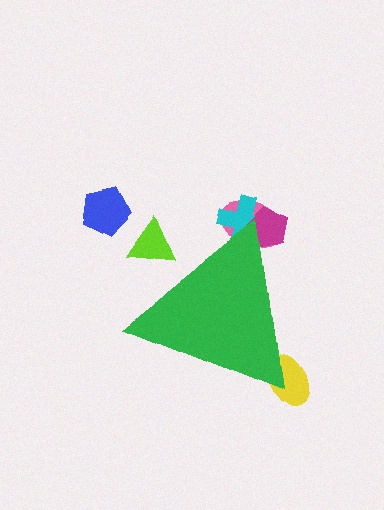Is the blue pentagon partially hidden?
No, the blue pentagon is fully visible.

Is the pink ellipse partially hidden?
Yes, the pink ellipse is partially hidden behind the green triangle.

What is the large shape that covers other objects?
A green triangle.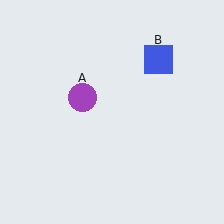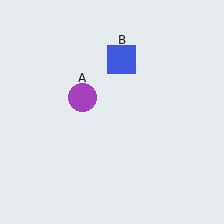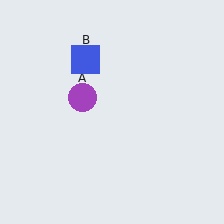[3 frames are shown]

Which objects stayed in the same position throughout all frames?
Purple circle (object A) remained stationary.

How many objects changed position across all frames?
1 object changed position: blue square (object B).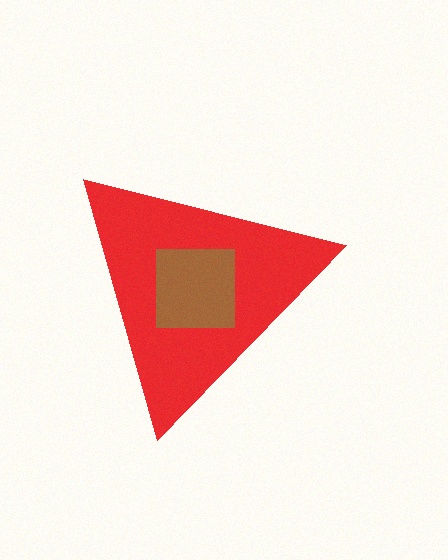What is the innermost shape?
The brown square.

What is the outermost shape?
The red triangle.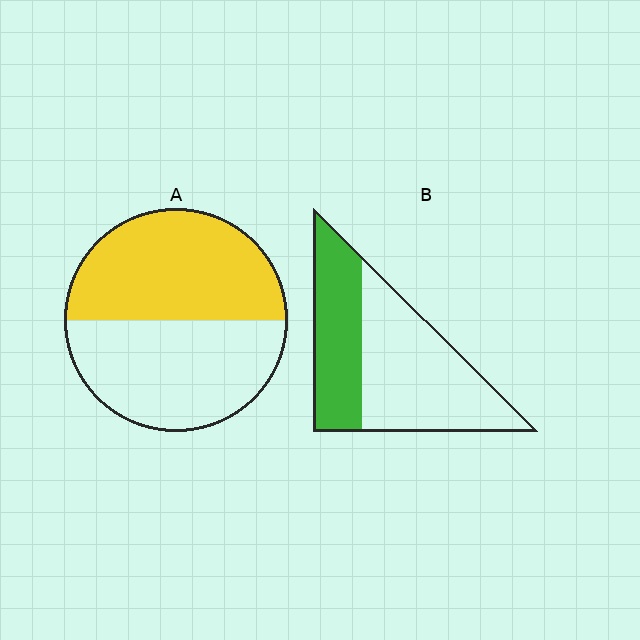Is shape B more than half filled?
No.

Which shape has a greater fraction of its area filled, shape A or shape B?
Shape A.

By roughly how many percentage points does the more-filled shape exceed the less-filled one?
By roughly 10 percentage points (A over B).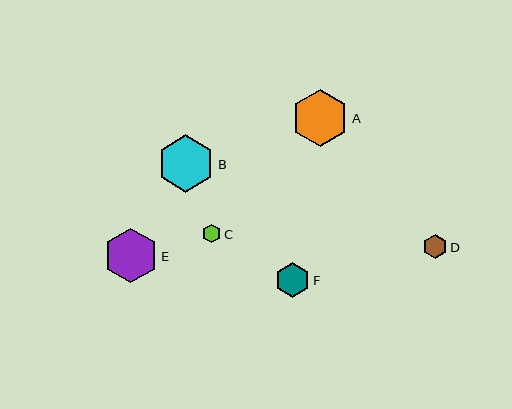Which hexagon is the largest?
Hexagon B is the largest with a size of approximately 57 pixels.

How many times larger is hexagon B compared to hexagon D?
Hexagon B is approximately 2.4 times the size of hexagon D.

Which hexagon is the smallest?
Hexagon C is the smallest with a size of approximately 19 pixels.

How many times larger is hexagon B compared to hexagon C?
Hexagon B is approximately 3.1 times the size of hexagon C.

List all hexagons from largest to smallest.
From largest to smallest: B, A, E, F, D, C.